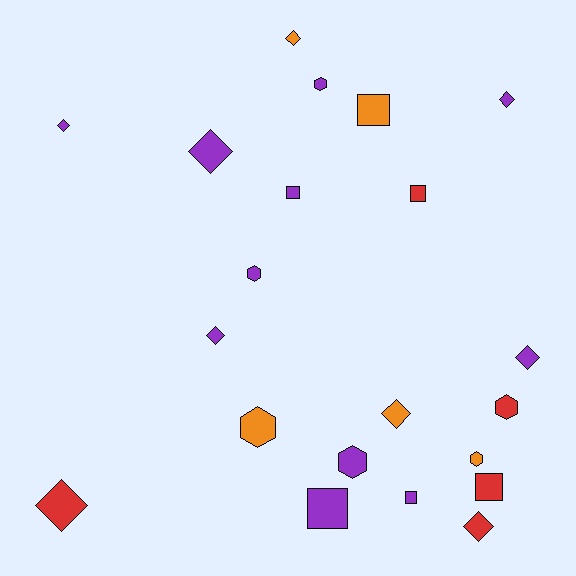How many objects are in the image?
There are 21 objects.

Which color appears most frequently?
Purple, with 11 objects.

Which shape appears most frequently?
Diamond, with 9 objects.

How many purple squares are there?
There are 3 purple squares.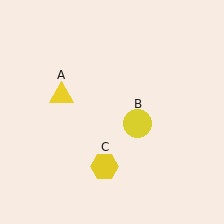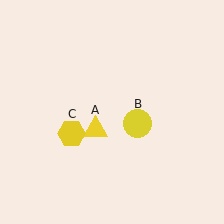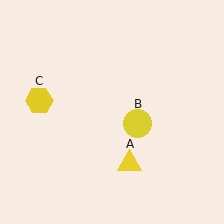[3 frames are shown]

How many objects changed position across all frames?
2 objects changed position: yellow triangle (object A), yellow hexagon (object C).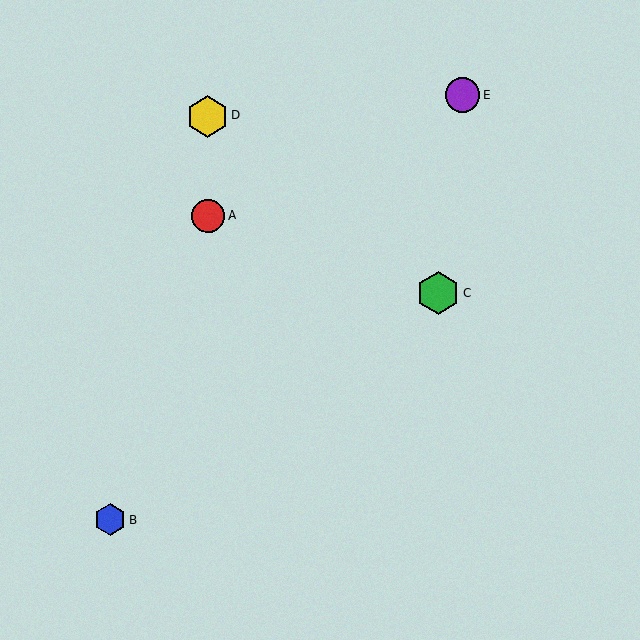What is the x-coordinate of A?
Object A is at x≈208.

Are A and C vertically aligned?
No, A is at x≈208 and C is at x≈438.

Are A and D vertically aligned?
Yes, both are at x≈208.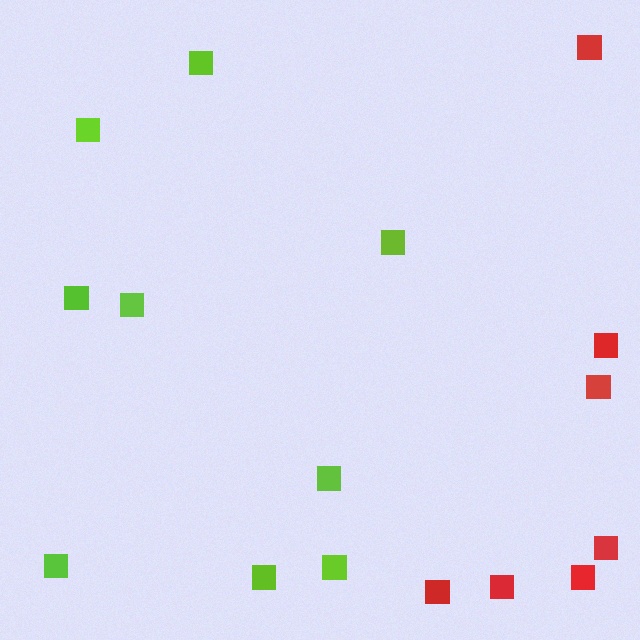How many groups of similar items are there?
There are 2 groups: one group of lime squares (9) and one group of red squares (7).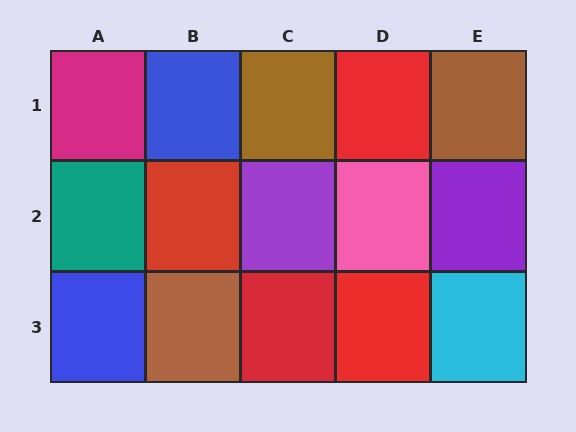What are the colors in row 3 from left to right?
Blue, brown, red, red, cyan.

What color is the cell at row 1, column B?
Blue.